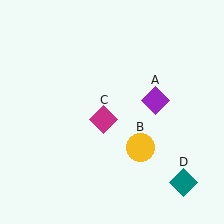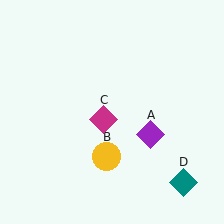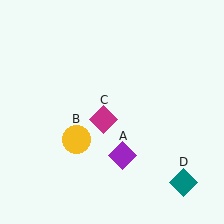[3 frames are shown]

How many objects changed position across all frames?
2 objects changed position: purple diamond (object A), yellow circle (object B).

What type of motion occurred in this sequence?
The purple diamond (object A), yellow circle (object B) rotated clockwise around the center of the scene.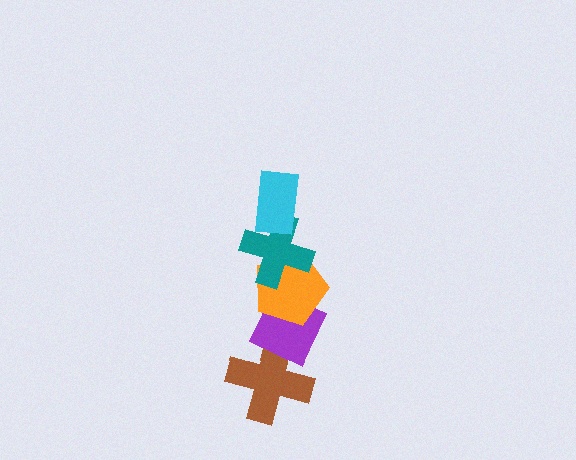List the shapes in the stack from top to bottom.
From top to bottom: the cyan rectangle, the teal cross, the orange pentagon, the purple diamond, the brown cross.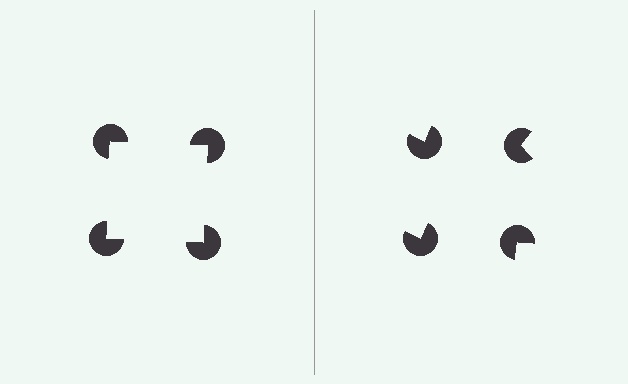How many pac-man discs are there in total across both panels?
8 — 4 on each side.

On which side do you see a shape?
An illusory square appears on the left side. On the right side the wedge cuts are rotated, so no coherent shape forms.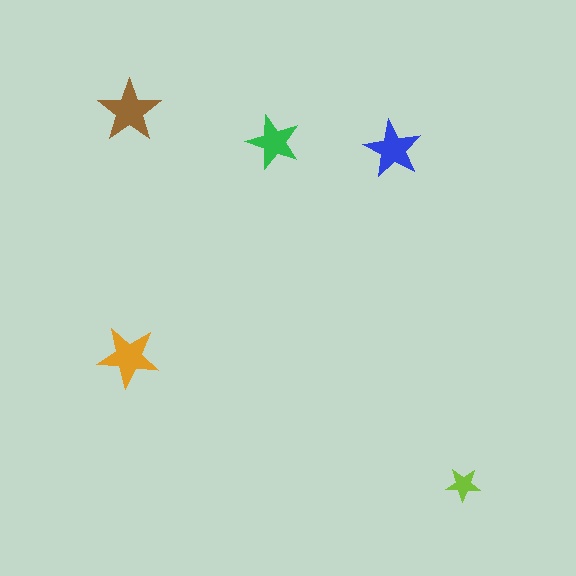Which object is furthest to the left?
The orange star is leftmost.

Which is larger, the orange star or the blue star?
The orange one.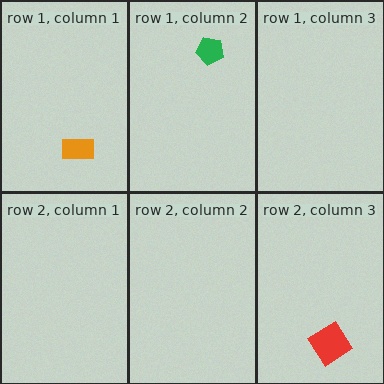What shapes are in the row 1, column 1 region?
The orange rectangle.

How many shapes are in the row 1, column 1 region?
1.